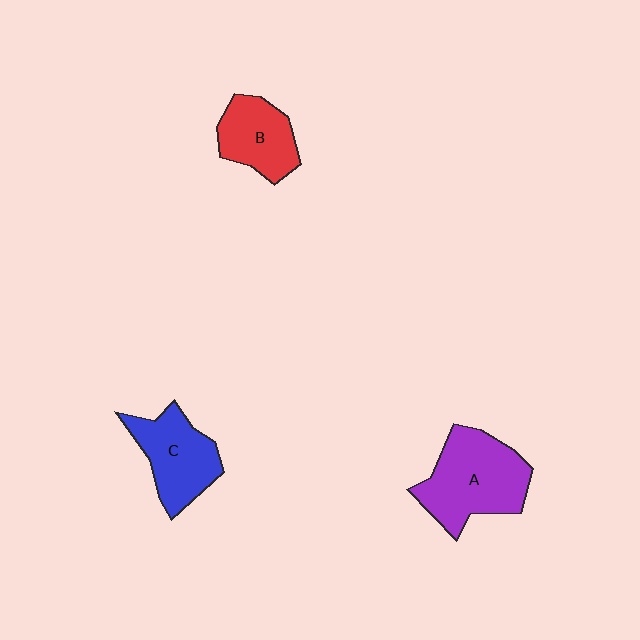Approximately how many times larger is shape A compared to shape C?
Approximately 1.3 times.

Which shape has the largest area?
Shape A (purple).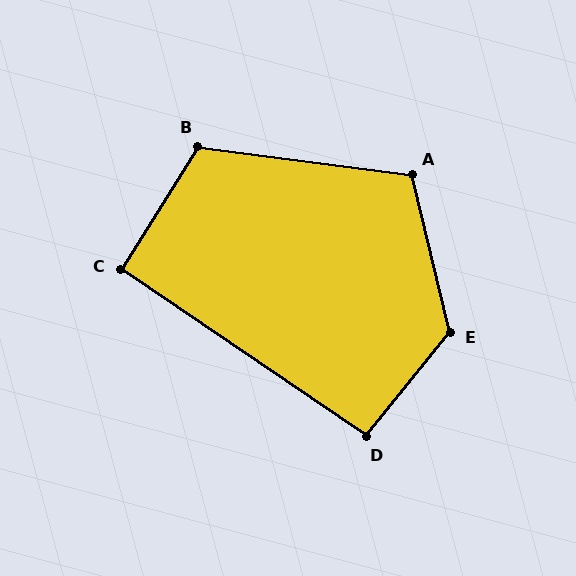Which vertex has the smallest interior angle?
C, at approximately 92 degrees.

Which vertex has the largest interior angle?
E, at approximately 128 degrees.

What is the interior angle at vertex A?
Approximately 111 degrees (obtuse).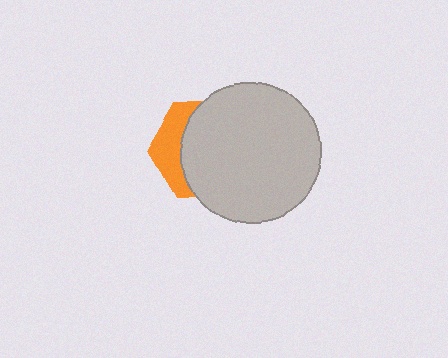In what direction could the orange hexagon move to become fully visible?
The orange hexagon could move left. That would shift it out from behind the light gray circle entirely.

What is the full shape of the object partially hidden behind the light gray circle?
The partially hidden object is an orange hexagon.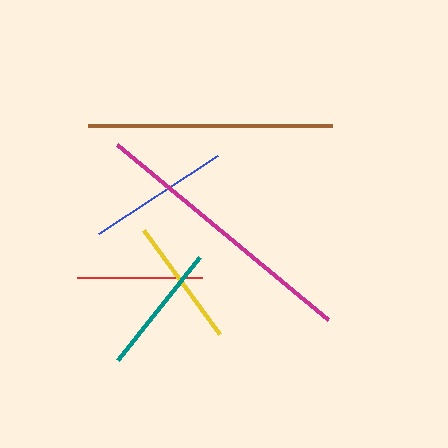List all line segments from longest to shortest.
From longest to shortest: magenta, brown, blue, teal, yellow, red.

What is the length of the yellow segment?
The yellow segment is approximately 128 pixels long.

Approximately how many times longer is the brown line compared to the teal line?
The brown line is approximately 1.9 times the length of the teal line.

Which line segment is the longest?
The magenta line is the longest at approximately 275 pixels.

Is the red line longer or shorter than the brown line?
The brown line is longer than the red line.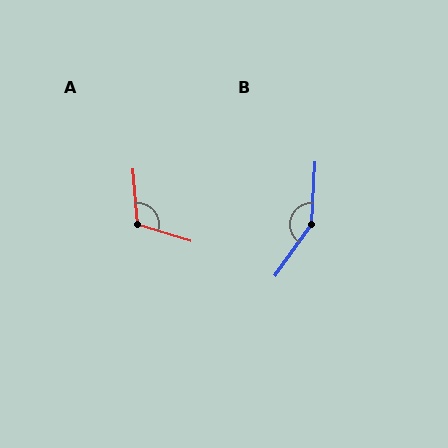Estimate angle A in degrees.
Approximately 112 degrees.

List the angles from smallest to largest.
A (112°), B (148°).